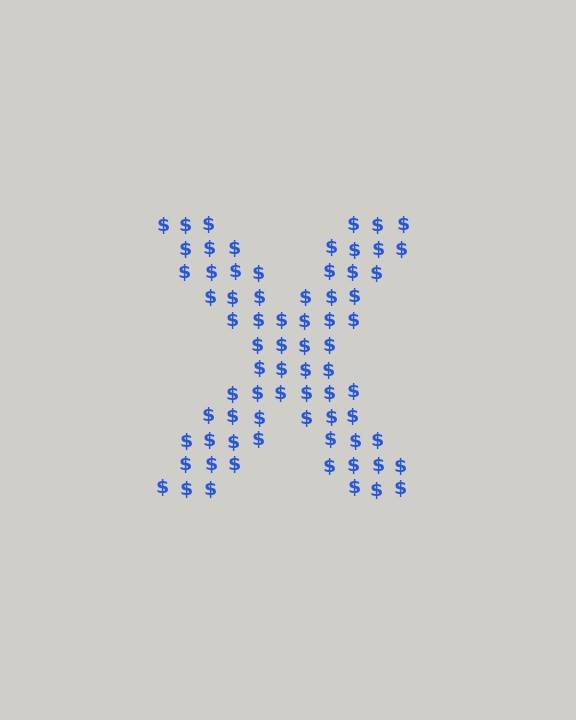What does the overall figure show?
The overall figure shows the letter X.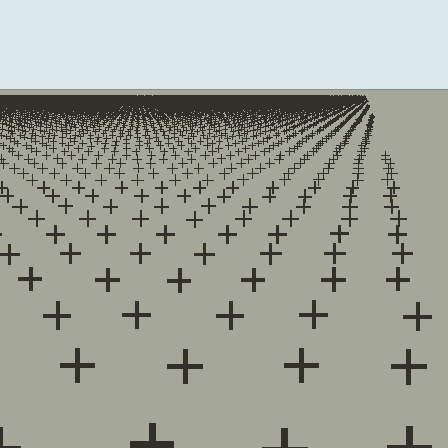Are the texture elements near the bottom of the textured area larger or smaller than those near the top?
Larger. Near the bottom, elements are closer to the viewer and appear at a bigger on-screen size.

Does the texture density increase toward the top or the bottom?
Density increases toward the top.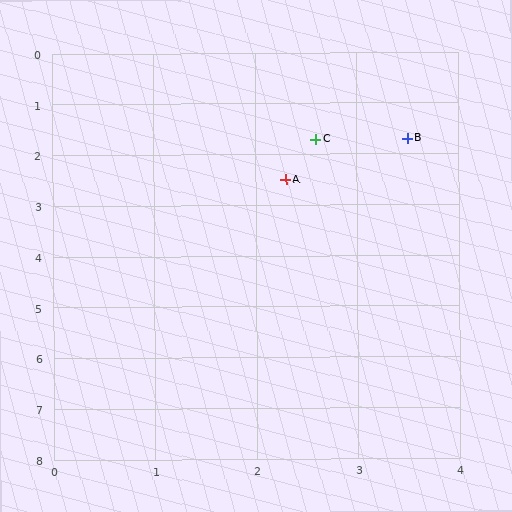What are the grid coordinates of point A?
Point A is at approximately (2.3, 2.5).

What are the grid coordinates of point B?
Point B is at approximately (3.5, 1.7).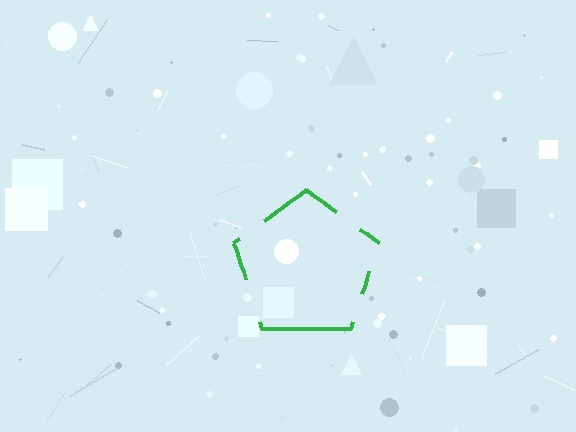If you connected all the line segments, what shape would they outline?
They would outline a pentagon.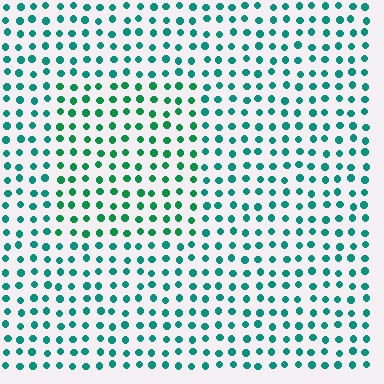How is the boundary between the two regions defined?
The boundary is defined purely by a slight shift in hue (about 25 degrees). Spacing, size, and orientation are identical on both sides.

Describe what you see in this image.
The image is filled with small teal elements in a uniform arrangement. A rectangle-shaped region is visible where the elements are tinted to a slightly different hue, forming a subtle color boundary.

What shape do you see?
I see a rectangle.